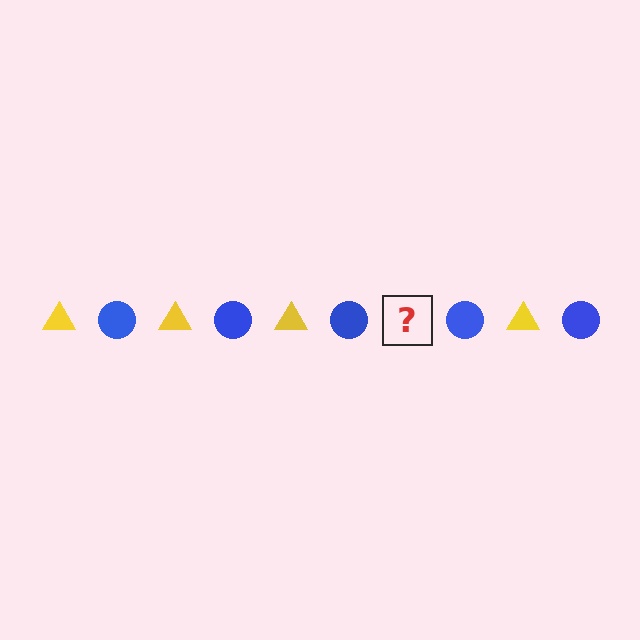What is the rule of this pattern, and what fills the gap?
The rule is that the pattern alternates between yellow triangle and blue circle. The gap should be filled with a yellow triangle.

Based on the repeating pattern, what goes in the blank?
The blank should be a yellow triangle.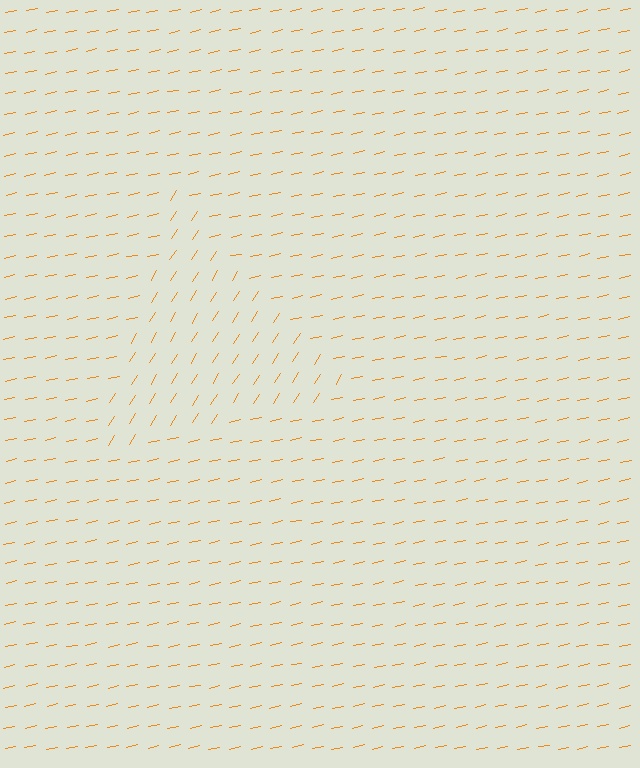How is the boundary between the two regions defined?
The boundary is defined purely by a change in line orientation (approximately 45 degrees difference). All lines are the same color and thickness.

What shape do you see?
I see a triangle.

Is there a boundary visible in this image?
Yes, there is a texture boundary formed by a change in line orientation.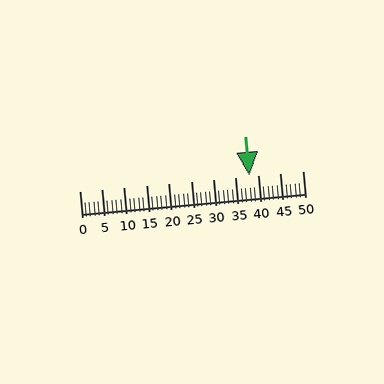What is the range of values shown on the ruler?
The ruler shows values from 0 to 50.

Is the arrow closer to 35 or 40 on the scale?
The arrow is closer to 40.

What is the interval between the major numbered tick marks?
The major tick marks are spaced 5 units apart.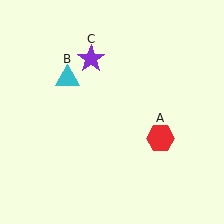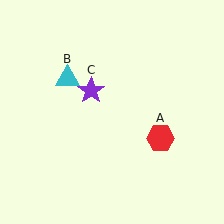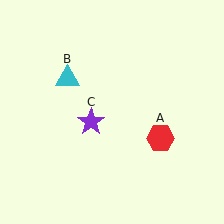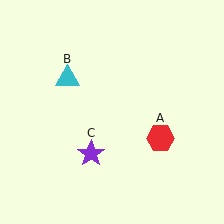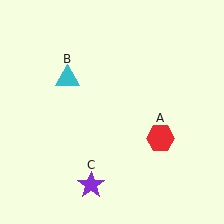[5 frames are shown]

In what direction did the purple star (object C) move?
The purple star (object C) moved down.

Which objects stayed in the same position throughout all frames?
Red hexagon (object A) and cyan triangle (object B) remained stationary.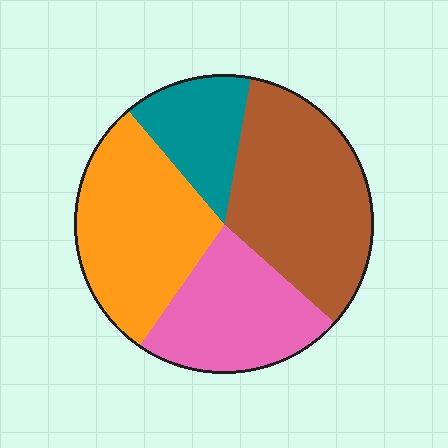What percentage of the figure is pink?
Pink takes up about one quarter (1/4) of the figure.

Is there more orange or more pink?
Orange.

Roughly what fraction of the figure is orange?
Orange covers around 30% of the figure.